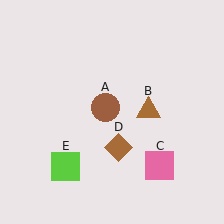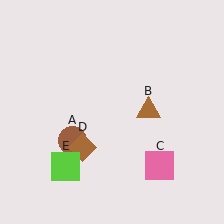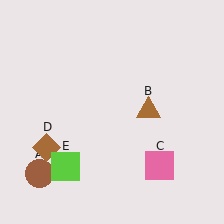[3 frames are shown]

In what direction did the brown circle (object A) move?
The brown circle (object A) moved down and to the left.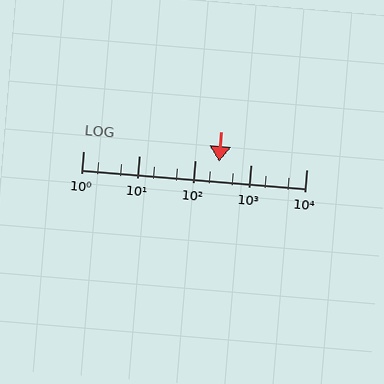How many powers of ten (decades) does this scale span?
The scale spans 4 decades, from 1 to 10000.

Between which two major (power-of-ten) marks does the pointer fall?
The pointer is between 100 and 1000.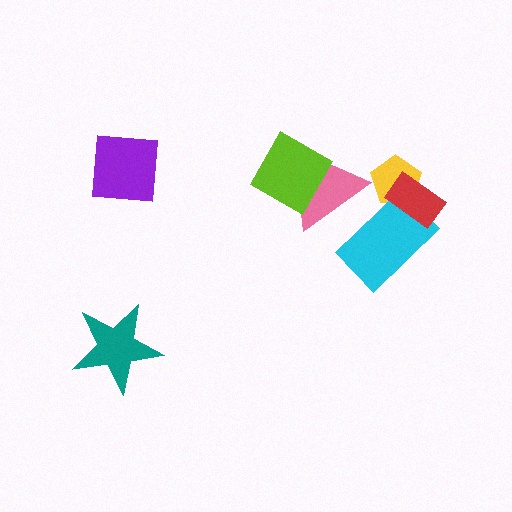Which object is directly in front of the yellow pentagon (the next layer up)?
The cyan rectangle is directly in front of the yellow pentagon.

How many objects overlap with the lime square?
1 object overlaps with the lime square.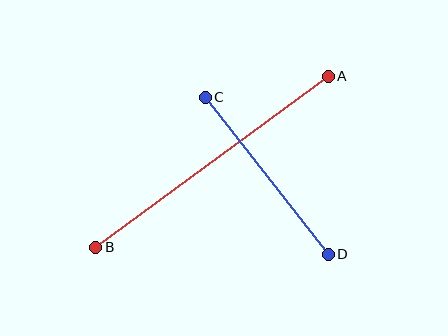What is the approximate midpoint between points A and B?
The midpoint is at approximately (212, 162) pixels.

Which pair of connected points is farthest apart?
Points A and B are farthest apart.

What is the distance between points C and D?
The distance is approximately 199 pixels.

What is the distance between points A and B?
The distance is approximately 289 pixels.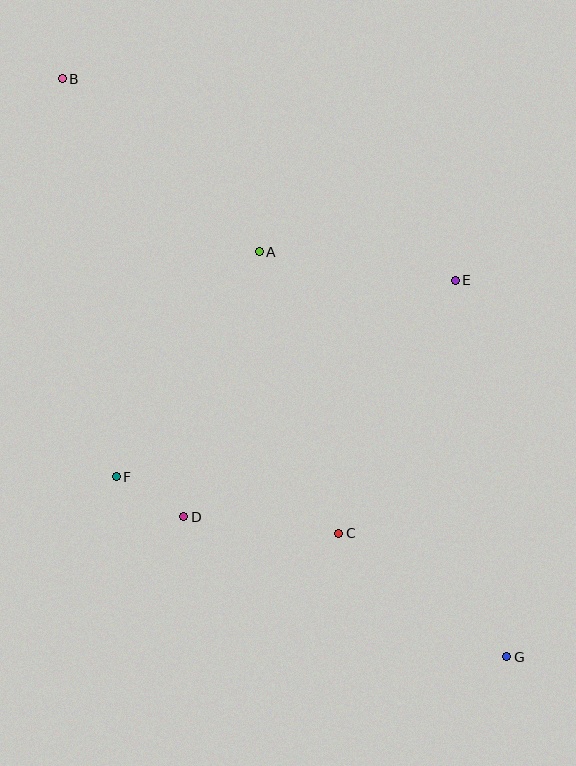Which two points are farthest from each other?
Points B and G are farthest from each other.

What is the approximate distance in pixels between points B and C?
The distance between B and C is approximately 532 pixels.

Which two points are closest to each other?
Points D and F are closest to each other.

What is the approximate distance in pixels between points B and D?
The distance between B and D is approximately 454 pixels.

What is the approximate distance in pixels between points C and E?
The distance between C and E is approximately 278 pixels.